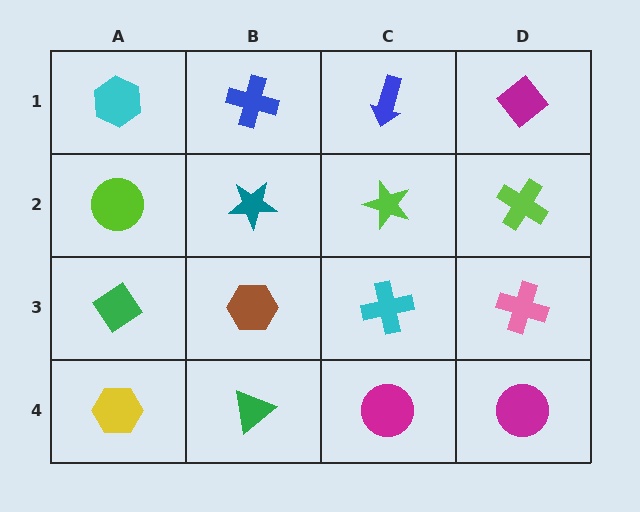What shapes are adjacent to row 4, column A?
A green diamond (row 3, column A), a green triangle (row 4, column B).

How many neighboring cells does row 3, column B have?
4.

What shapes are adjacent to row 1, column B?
A teal star (row 2, column B), a cyan hexagon (row 1, column A), a blue arrow (row 1, column C).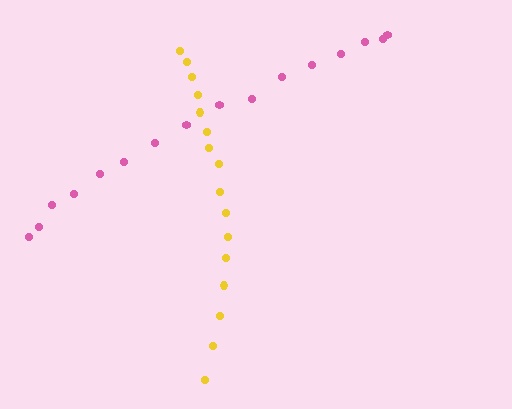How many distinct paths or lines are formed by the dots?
There are 2 distinct paths.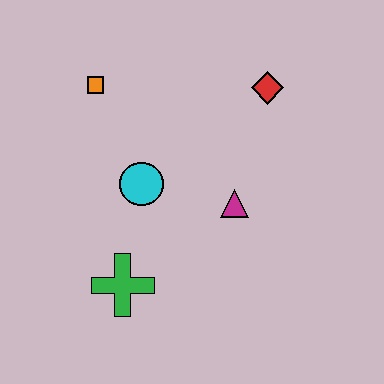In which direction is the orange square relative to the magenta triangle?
The orange square is to the left of the magenta triangle.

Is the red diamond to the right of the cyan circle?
Yes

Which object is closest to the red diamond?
The magenta triangle is closest to the red diamond.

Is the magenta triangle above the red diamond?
No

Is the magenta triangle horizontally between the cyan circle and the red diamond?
Yes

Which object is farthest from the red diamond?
The green cross is farthest from the red diamond.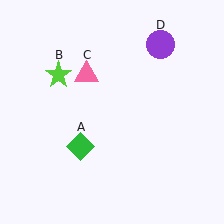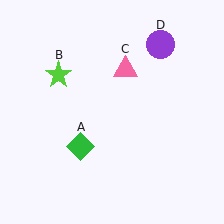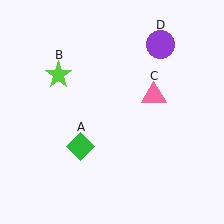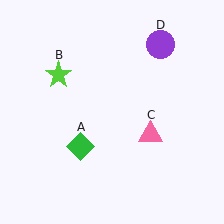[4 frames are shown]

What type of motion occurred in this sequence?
The pink triangle (object C) rotated clockwise around the center of the scene.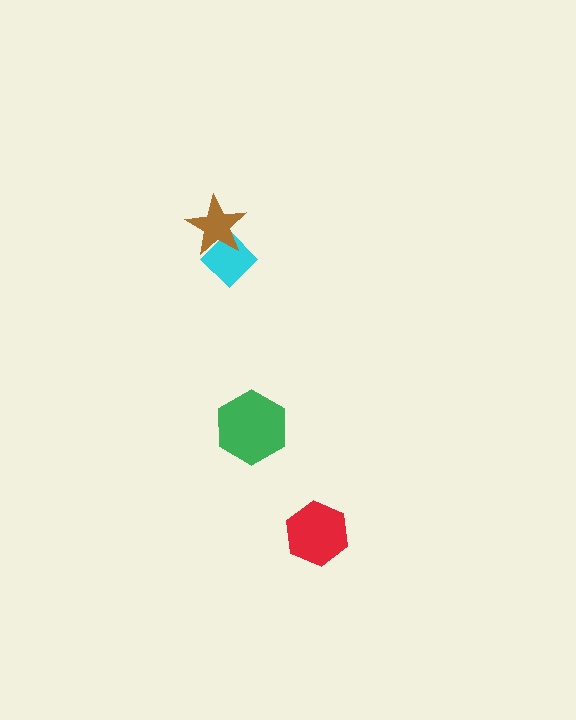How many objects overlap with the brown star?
1 object overlaps with the brown star.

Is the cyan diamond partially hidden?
Yes, it is partially covered by another shape.